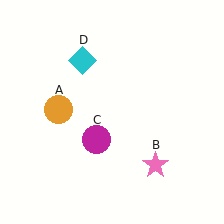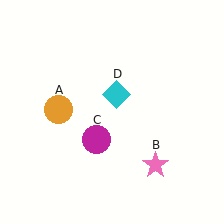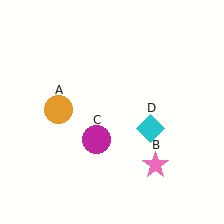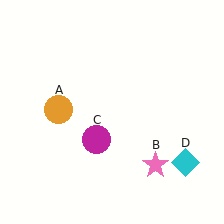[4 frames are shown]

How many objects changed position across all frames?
1 object changed position: cyan diamond (object D).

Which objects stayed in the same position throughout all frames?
Orange circle (object A) and pink star (object B) and magenta circle (object C) remained stationary.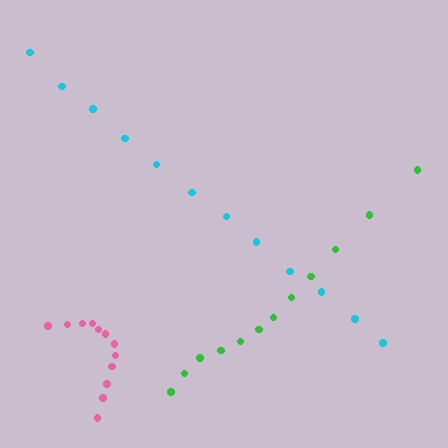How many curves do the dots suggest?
There are 3 distinct paths.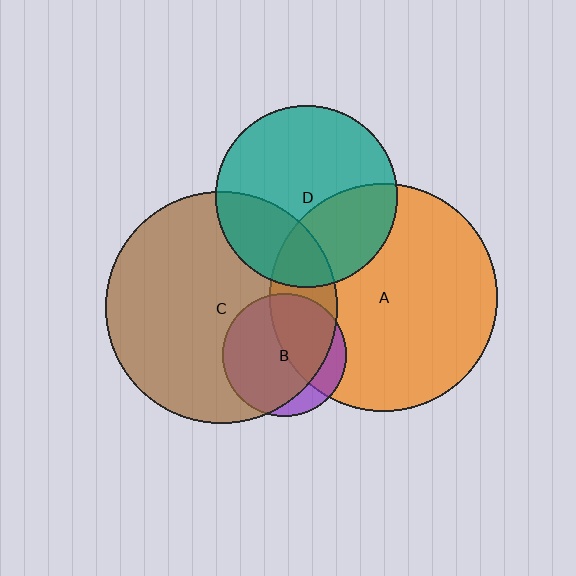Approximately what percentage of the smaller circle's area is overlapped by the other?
Approximately 35%.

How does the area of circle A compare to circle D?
Approximately 1.6 times.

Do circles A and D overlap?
Yes.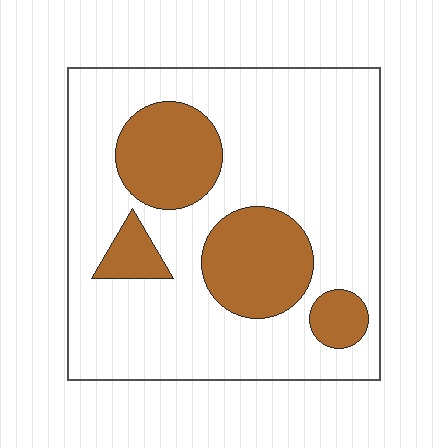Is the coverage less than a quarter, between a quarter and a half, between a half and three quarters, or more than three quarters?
Between a quarter and a half.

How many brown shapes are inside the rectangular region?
4.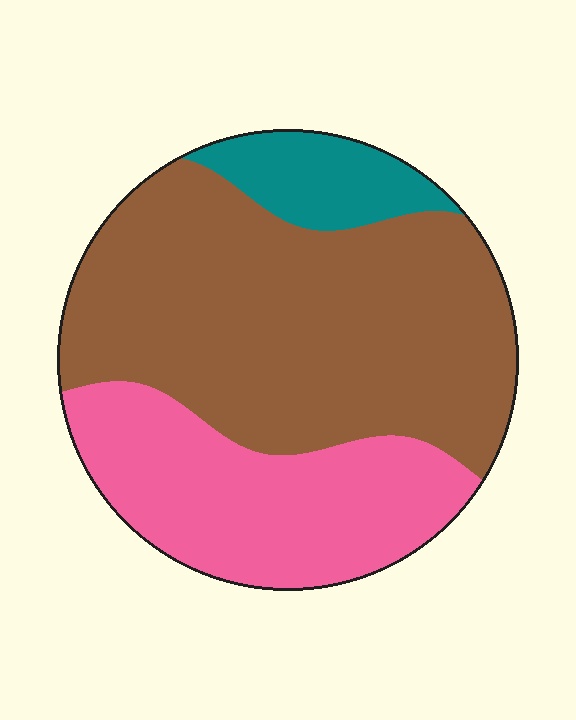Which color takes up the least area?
Teal, at roughly 10%.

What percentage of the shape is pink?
Pink covers roughly 30% of the shape.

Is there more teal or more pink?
Pink.